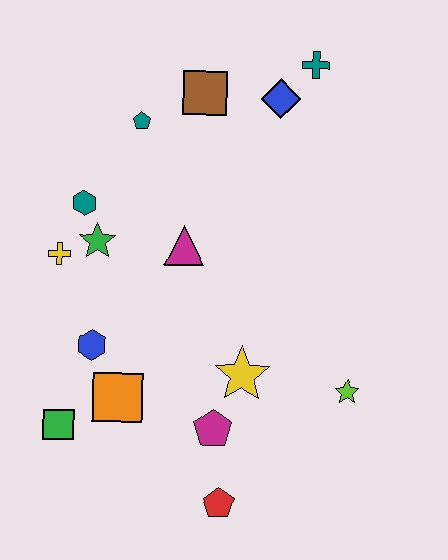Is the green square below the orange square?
Yes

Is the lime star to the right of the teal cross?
Yes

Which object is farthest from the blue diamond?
The red pentagon is farthest from the blue diamond.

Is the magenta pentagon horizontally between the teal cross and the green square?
Yes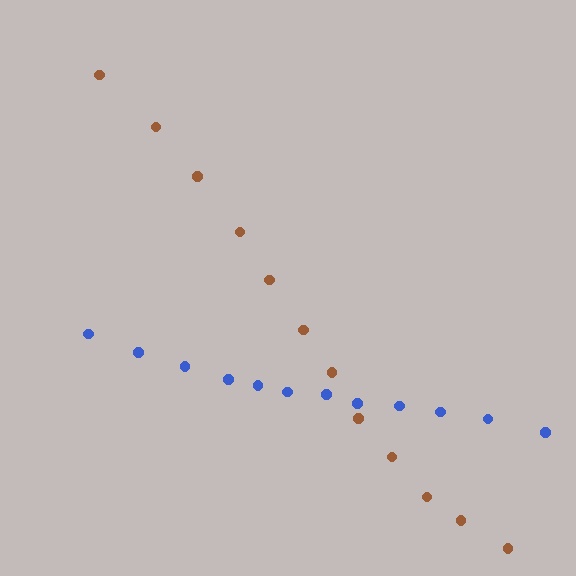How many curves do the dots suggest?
There are 2 distinct paths.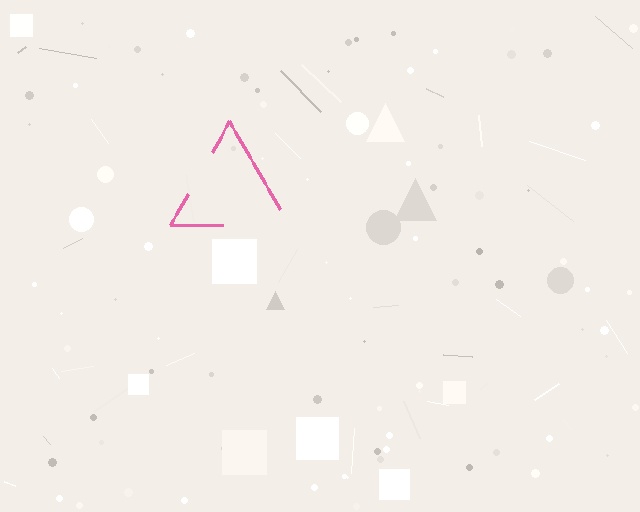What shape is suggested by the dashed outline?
The dashed outline suggests a triangle.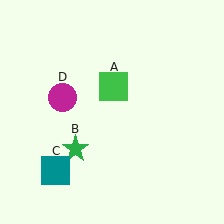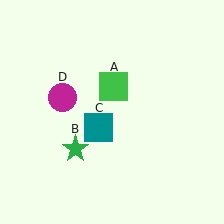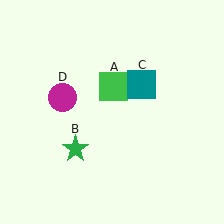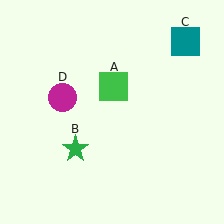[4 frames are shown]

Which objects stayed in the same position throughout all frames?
Green square (object A) and green star (object B) and magenta circle (object D) remained stationary.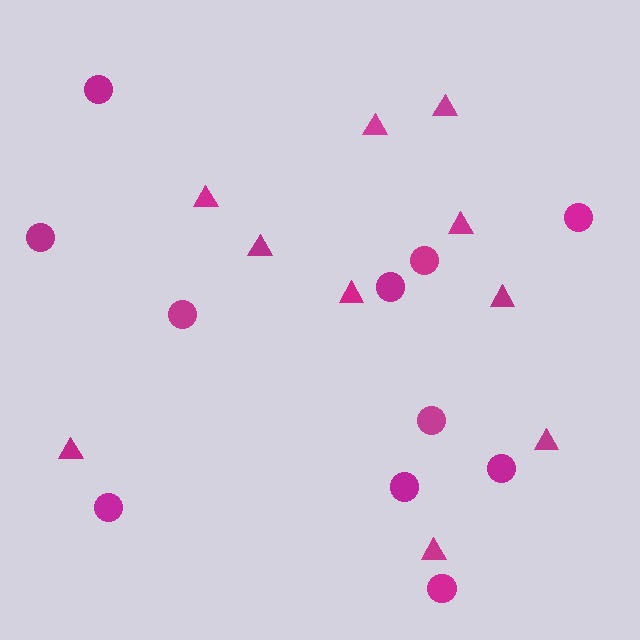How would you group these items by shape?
There are 2 groups: one group of circles (11) and one group of triangles (10).